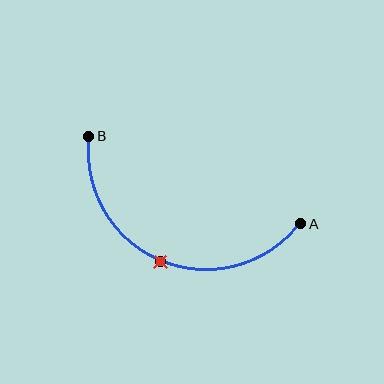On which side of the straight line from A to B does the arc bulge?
The arc bulges below the straight line connecting A and B.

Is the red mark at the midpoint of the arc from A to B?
Yes. The red mark lies on the arc at equal arc-length from both A and B — it is the arc midpoint.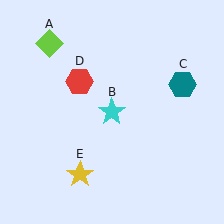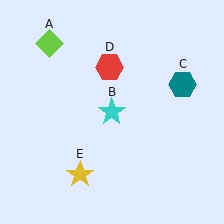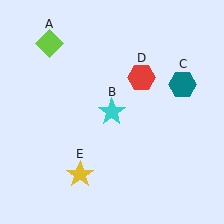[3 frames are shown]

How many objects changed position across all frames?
1 object changed position: red hexagon (object D).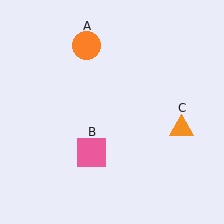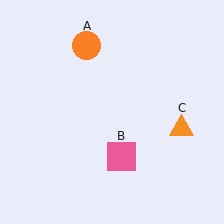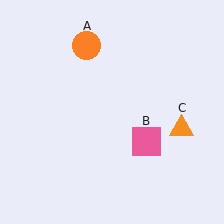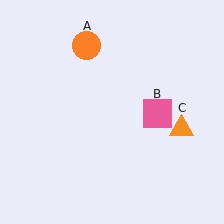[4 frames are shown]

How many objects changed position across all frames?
1 object changed position: pink square (object B).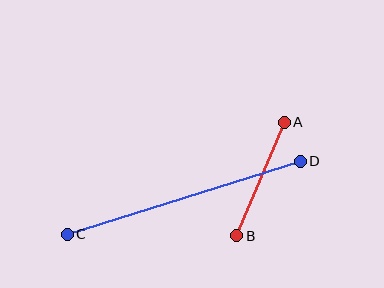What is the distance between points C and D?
The distance is approximately 244 pixels.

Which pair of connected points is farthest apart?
Points C and D are farthest apart.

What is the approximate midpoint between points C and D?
The midpoint is at approximately (184, 198) pixels.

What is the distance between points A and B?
The distance is approximately 123 pixels.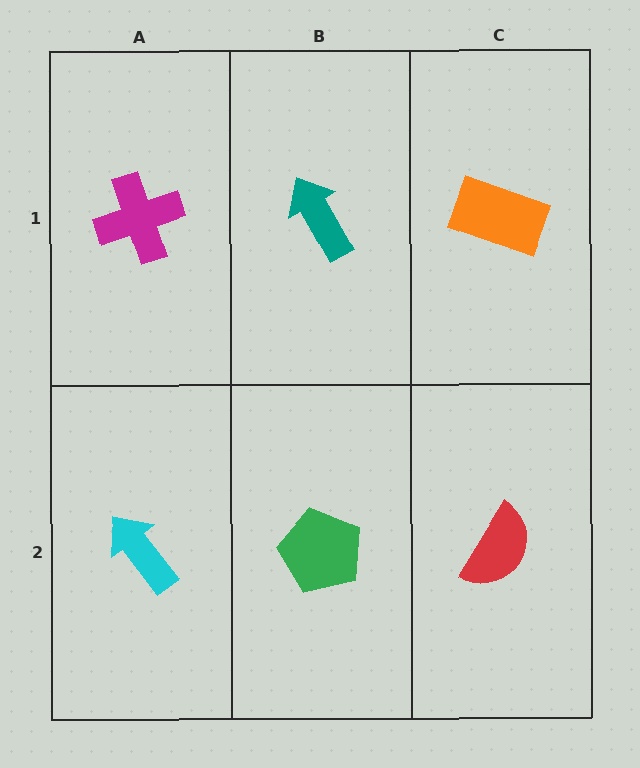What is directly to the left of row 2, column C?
A green pentagon.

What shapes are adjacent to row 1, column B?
A green pentagon (row 2, column B), a magenta cross (row 1, column A), an orange rectangle (row 1, column C).